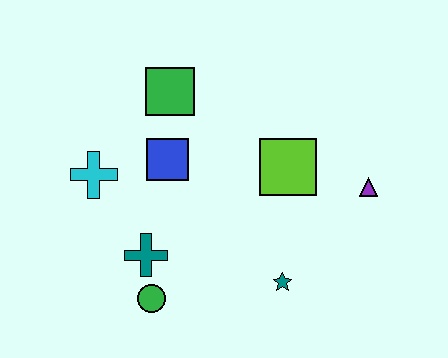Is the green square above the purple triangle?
Yes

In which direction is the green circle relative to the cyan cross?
The green circle is below the cyan cross.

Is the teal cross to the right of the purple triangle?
No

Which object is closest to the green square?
The blue square is closest to the green square.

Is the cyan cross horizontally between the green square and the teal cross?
No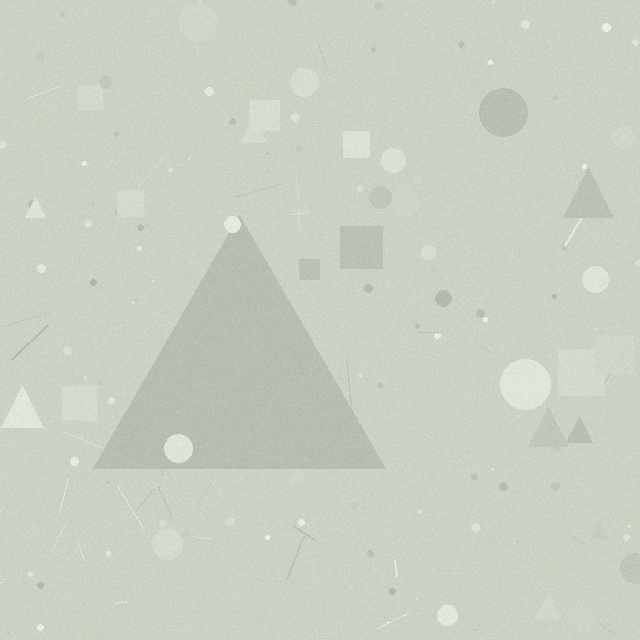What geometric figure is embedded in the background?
A triangle is embedded in the background.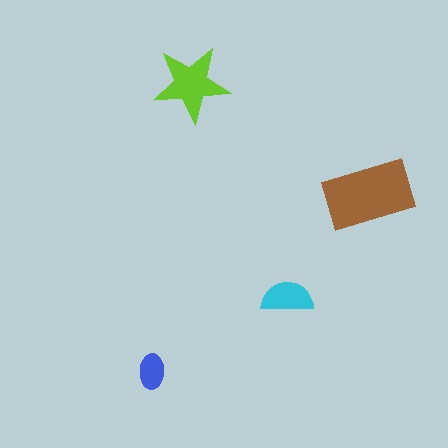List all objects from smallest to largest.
The blue ellipse, the cyan semicircle, the lime star, the brown rectangle.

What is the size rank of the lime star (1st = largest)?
2nd.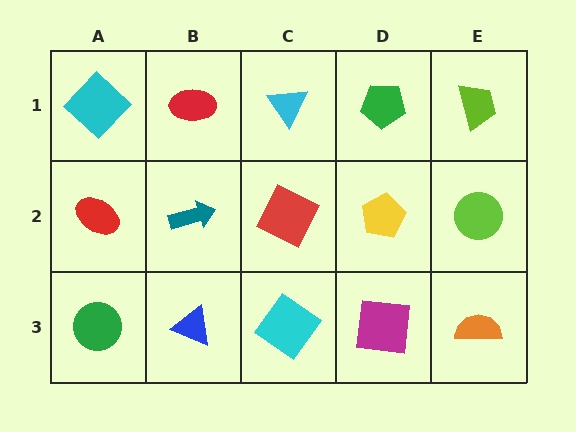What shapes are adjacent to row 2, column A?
A cyan diamond (row 1, column A), a green circle (row 3, column A), a teal arrow (row 2, column B).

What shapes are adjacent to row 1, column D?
A yellow pentagon (row 2, column D), a cyan triangle (row 1, column C), a lime trapezoid (row 1, column E).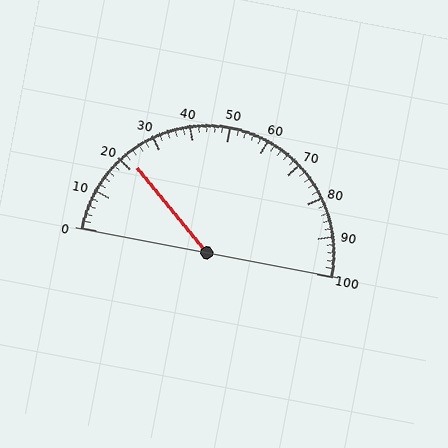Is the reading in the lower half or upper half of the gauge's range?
The reading is in the lower half of the range (0 to 100).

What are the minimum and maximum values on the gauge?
The gauge ranges from 0 to 100.